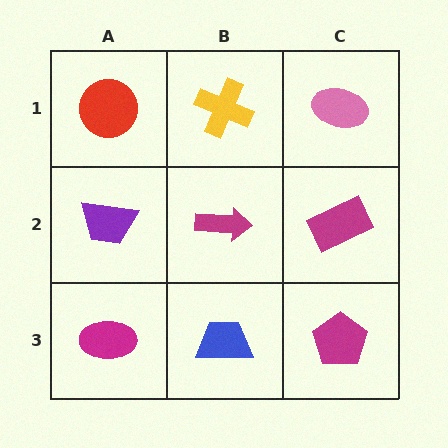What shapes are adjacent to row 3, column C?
A magenta rectangle (row 2, column C), a blue trapezoid (row 3, column B).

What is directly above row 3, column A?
A purple trapezoid.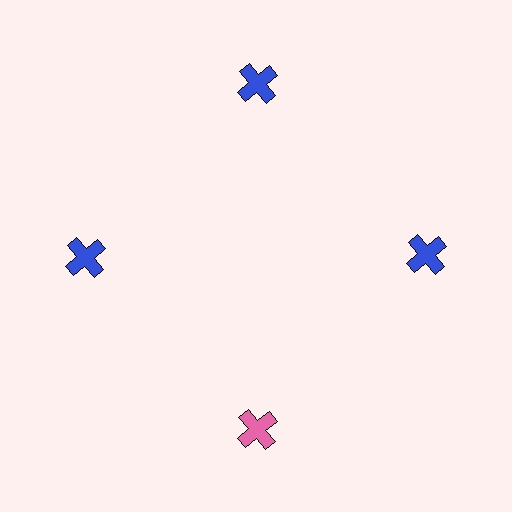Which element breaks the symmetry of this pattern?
The pink cross at roughly the 6 o'clock position breaks the symmetry. All other shapes are blue crosses.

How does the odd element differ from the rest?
It has a different color: pink instead of blue.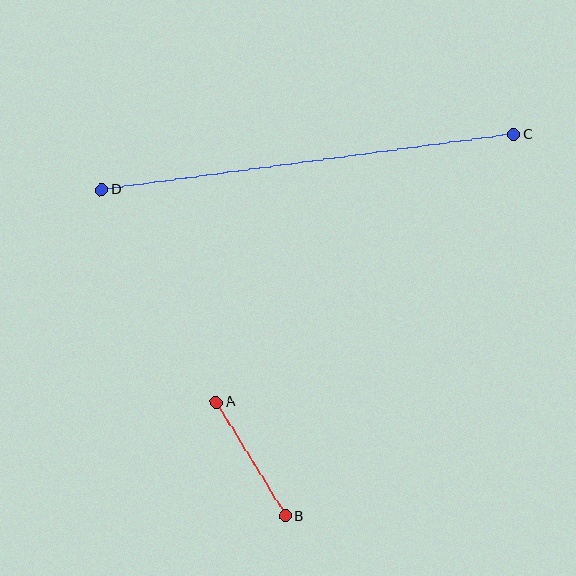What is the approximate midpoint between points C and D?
The midpoint is at approximately (308, 162) pixels.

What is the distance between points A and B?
The distance is approximately 133 pixels.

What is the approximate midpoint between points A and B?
The midpoint is at approximately (251, 459) pixels.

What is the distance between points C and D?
The distance is approximately 416 pixels.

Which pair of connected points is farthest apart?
Points C and D are farthest apart.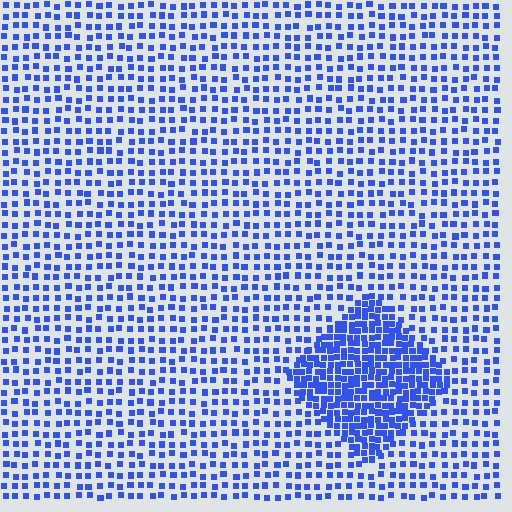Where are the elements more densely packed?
The elements are more densely packed inside the diamond boundary.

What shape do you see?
I see a diamond.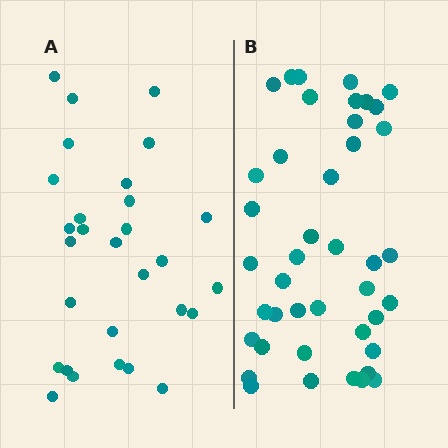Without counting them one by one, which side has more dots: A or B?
Region B (the right region) has more dots.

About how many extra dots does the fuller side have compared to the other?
Region B has approximately 15 more dots than region A.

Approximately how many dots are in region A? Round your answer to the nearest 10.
About 30 dots. (The exact count is 29, which rounds to 30.)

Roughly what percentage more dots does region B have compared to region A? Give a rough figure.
About 45% more.